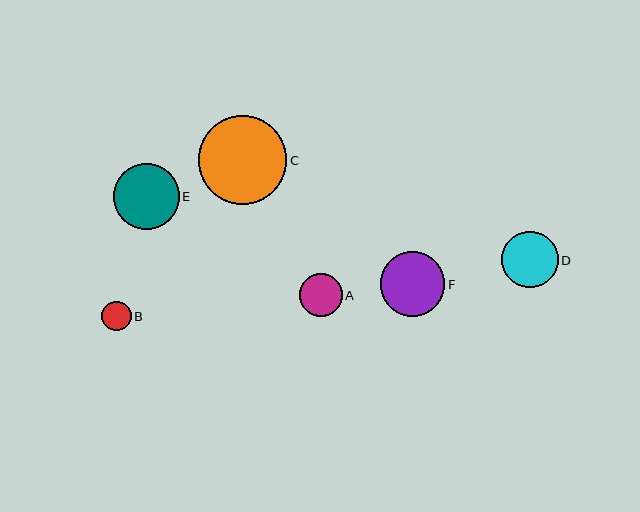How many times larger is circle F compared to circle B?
Circle F is approximately 2.2 times the size of circle B.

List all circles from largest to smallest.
From largest to smallest: C, E, F, D, A, B.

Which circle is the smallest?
Circle B is the smallest with a size of approximately 30 pixels.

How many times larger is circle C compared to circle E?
Circle C is approximately 1.3 times the size of circle E.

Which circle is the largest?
Circle C is the largest with a size of approximately 89 pixels.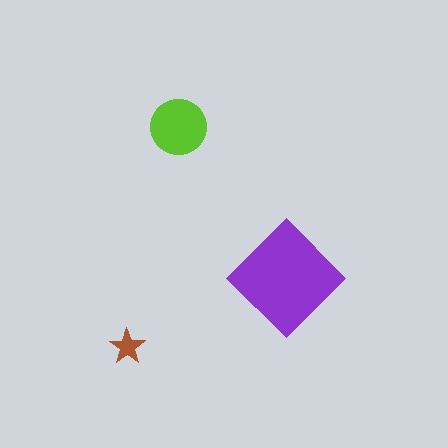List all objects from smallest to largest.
The brown star, the lime circle, the purple diamond.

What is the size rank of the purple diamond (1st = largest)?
1st.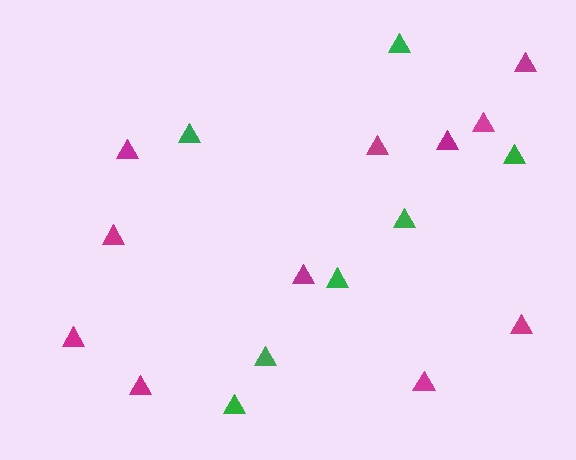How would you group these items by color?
There are 2 groups: one group of magenta triangles (11) and one group of green triangles (7).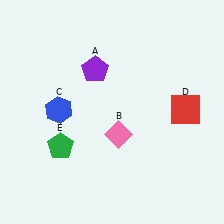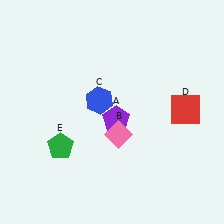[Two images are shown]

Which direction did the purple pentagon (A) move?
The purple pentagon (A) moved down.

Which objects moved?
The objects that moved are: the purple pentagon (A), the blue hexagon (C).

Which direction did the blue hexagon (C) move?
The blue hexagon (C) moved right.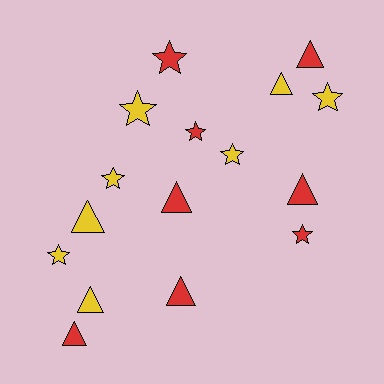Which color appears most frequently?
Yellow, with 8 objects.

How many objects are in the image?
There are 16 objects.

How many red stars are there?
There are 3 red stars.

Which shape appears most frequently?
Triangle, with 8 objects.